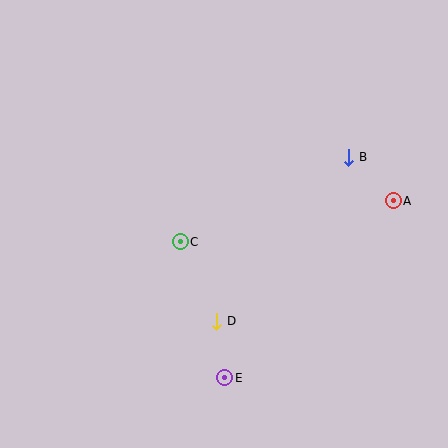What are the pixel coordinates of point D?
Point D is at (217, 321).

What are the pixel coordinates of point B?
Point B is at (349, 157).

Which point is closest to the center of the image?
Point C at (180, 242) is closest to the center.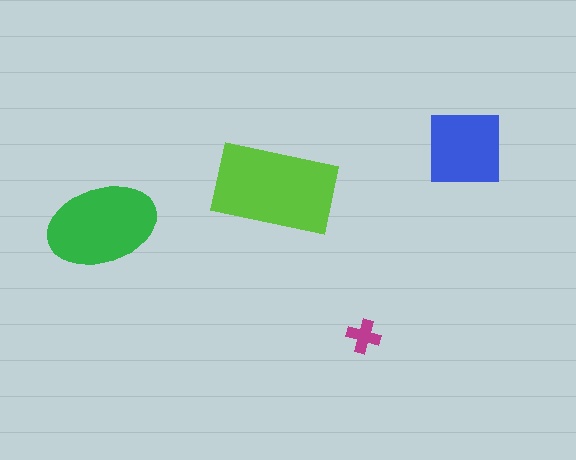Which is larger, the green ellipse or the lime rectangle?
The lime rectangle.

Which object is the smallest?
The magenta cross.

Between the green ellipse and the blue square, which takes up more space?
The green ellipse.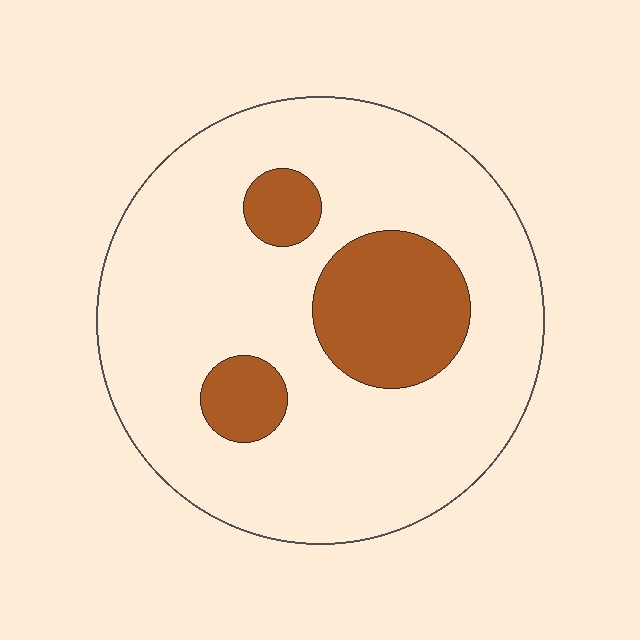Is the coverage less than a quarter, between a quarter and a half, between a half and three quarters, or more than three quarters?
Less than a quarter.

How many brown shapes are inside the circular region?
3.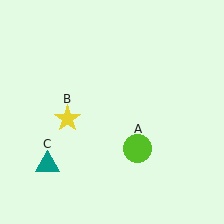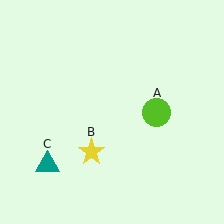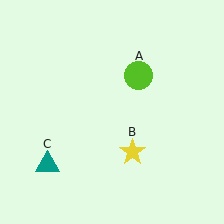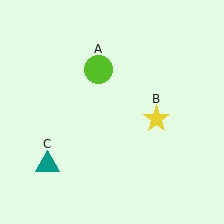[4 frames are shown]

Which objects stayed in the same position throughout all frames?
Teal triangle (object C) remained stationary.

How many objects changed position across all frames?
2 objects changed position: lime circle (object A), yellow star (object B).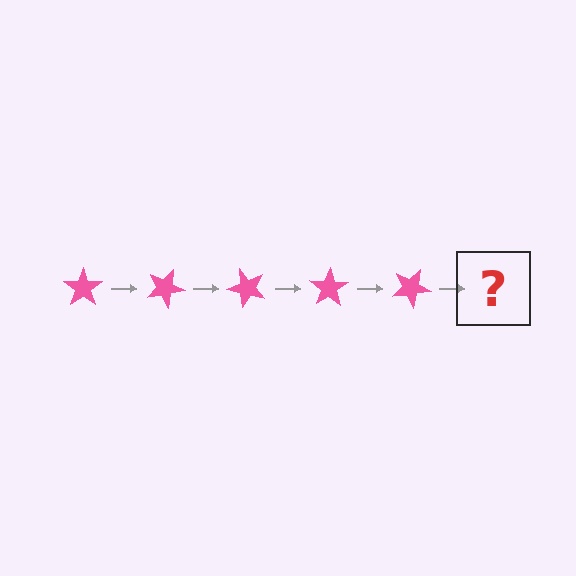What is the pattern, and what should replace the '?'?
The pattern is that the star rotates 25 degrees each step. The '?' should be a pink star rotated 125 degrees.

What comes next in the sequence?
The next element should be a pink star rotated 125 degrees.